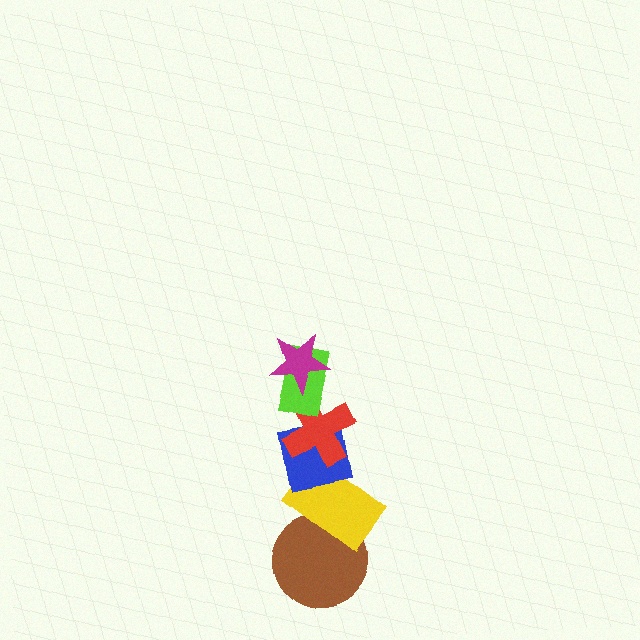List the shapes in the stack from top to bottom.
From top to bottom: the magenta star, the lime rectangle, the red cross, the blue square, the yellow rectangle, the brown circle.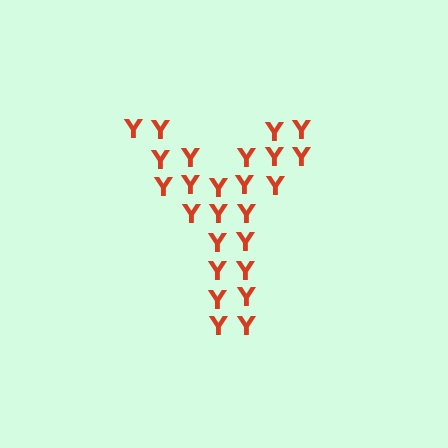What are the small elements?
The small elements are letter Y's.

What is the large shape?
The large shape is the letter Y.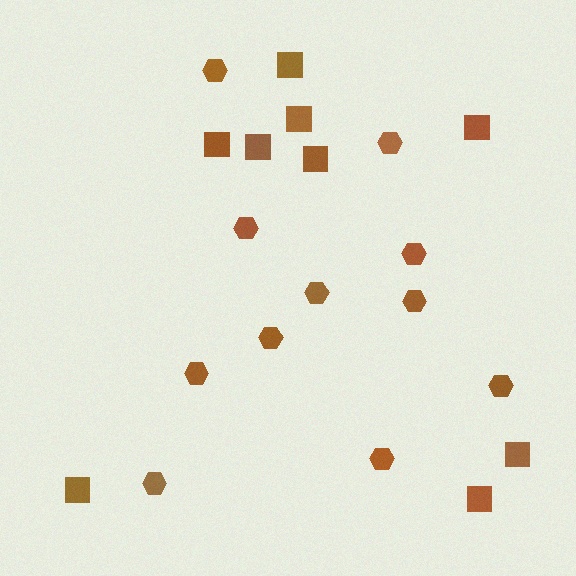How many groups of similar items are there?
There are 2 groups: one group of squares (9) and one group of hexagons (11).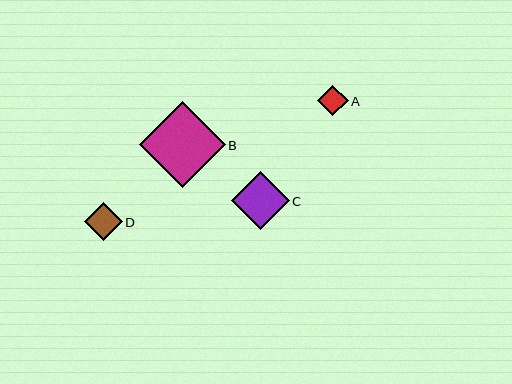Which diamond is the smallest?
Diamond A is the smallest with a size of approximately 30 pixels.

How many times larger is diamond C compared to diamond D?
Diamond C is approximately 1.6 times the size of diamond D.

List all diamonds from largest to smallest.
From largest to smallest: B, C, D, A.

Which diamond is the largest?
Diamond B is the largest with a size of approximately 86 pixels.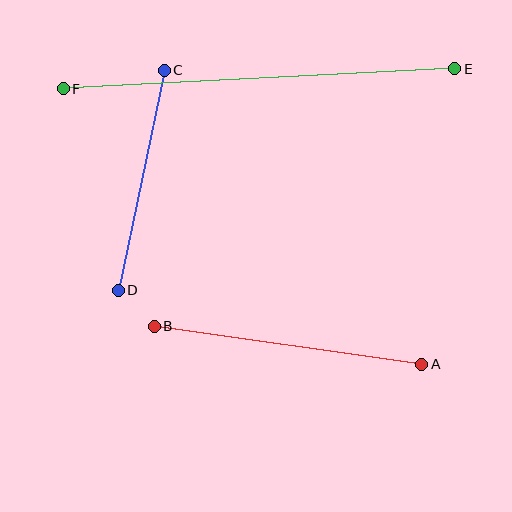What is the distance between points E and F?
The distance is approximately 392 pixels.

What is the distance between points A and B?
The distance is approximately 270 pixels.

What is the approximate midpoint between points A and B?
The midpoint is at approximately (288, 345) pixels.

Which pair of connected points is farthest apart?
Points E and F are farthest apart.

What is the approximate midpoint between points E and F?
The midpoint is at approximately (259, 79) pixels.